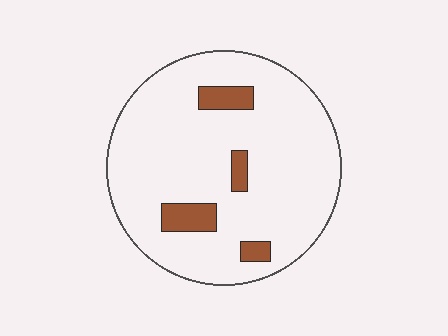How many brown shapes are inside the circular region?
4.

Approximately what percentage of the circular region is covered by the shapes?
Approximately 10%.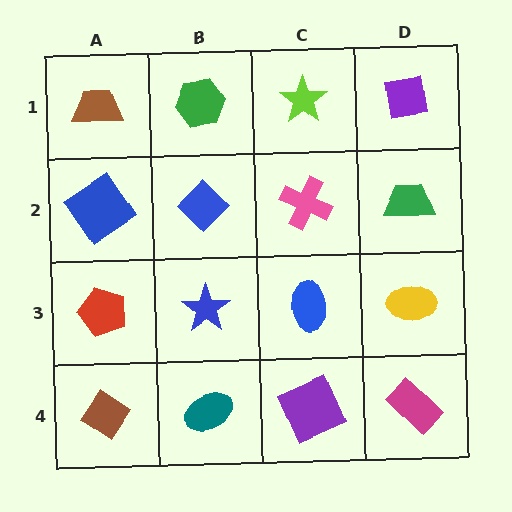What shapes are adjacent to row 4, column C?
A blue ellipse (row 3, column C), a teal ellipse (row 4, column B), a magenta rectangle (row 4, column D).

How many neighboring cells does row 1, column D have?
2.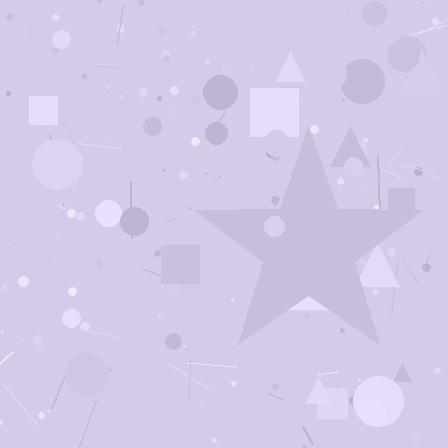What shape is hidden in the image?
A star is hidden in the image.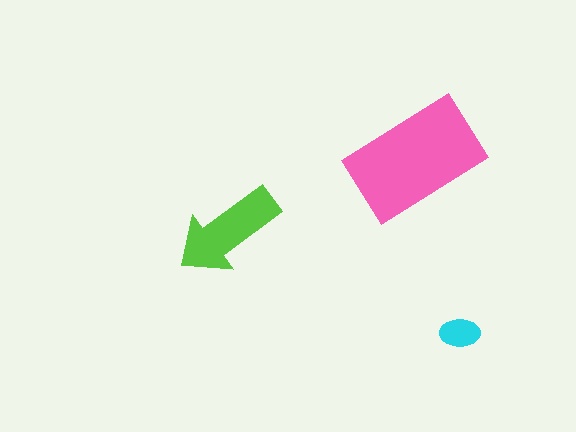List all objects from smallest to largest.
The cyan ellipse, the lime arrow, the pink rectangle.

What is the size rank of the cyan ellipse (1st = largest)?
3rd.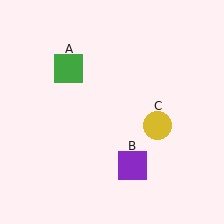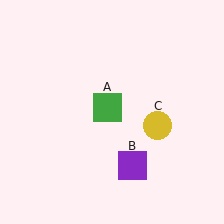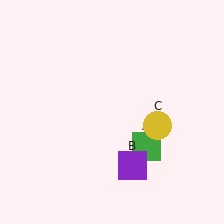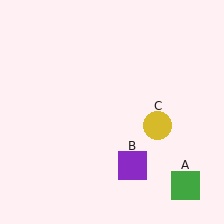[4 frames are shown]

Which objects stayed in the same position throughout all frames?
Purple square (object B) and yellow circle (object C) remained stationary.